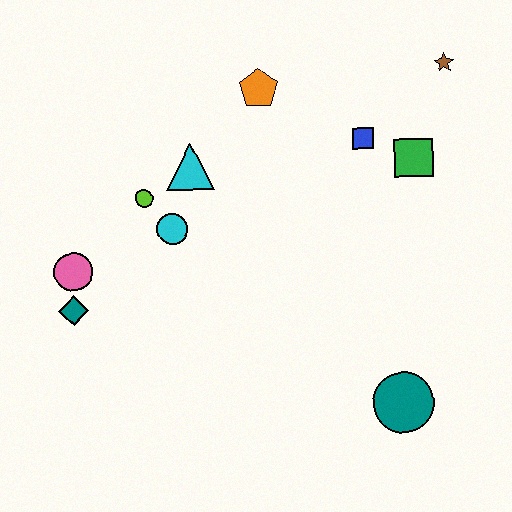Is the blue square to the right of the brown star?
No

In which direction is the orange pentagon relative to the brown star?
The orange pentagon is to the left of the brown star.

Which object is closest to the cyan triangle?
The lime circle is closest to the cyan triangle.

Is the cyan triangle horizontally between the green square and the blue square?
No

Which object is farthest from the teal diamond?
The brown star is farthest from the teal diamond.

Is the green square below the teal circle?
No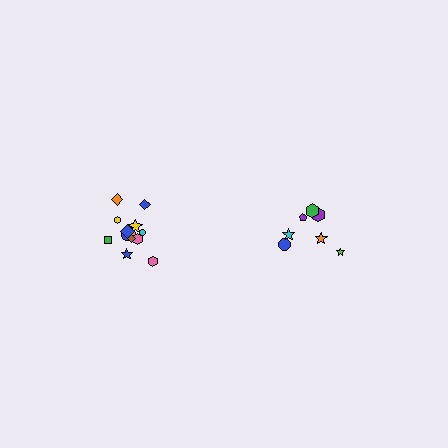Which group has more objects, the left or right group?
The left group.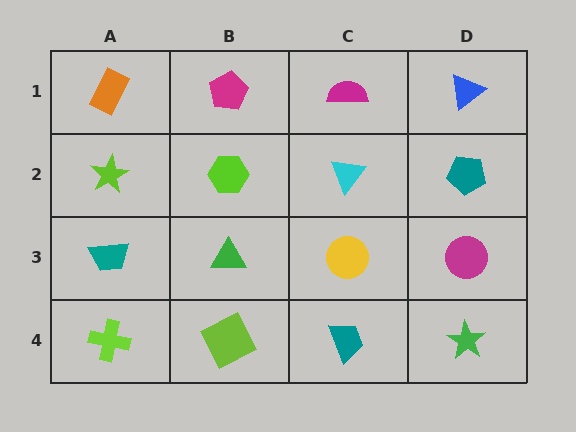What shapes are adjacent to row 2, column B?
A magenta pentagon (row 1, column B), a green triangle (row 3, column B), a lime star (row 2, column A), a cyan triangle (row 2, column C).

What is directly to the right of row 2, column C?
A teal pentagon.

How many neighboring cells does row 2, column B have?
4.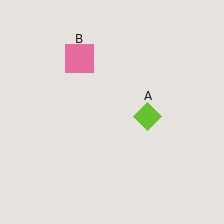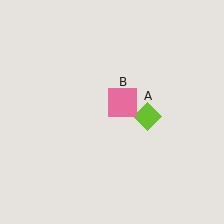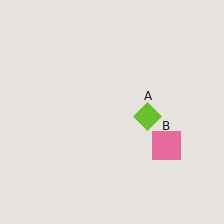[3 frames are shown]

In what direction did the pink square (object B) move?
The pink square (object B) moved down and to the right.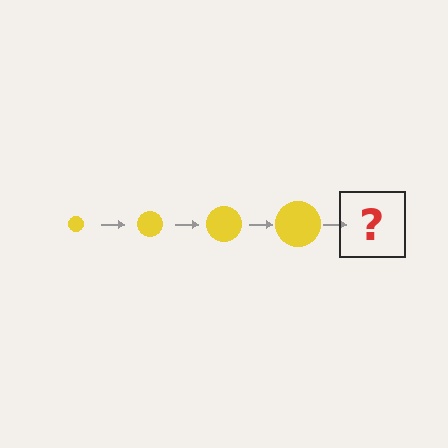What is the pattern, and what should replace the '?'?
The pattern is that the circle gets progressively larger each step. The '?' should be a yellow circle, larger than the previous one.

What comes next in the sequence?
The next element should be a yellow circle, larger than the previous one.